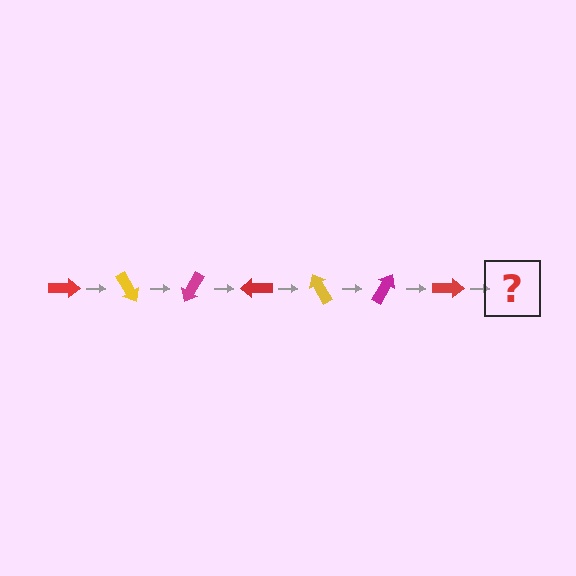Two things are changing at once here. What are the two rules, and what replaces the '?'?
The two rules are that it rotates 60 degrees each step and the color cycles through red, yellow, and magenta. The '?' should be a yellow arrow, rotated 420 degrees from the start.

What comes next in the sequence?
The next element should be a yellow arrow, rotated 420 degrees from the start.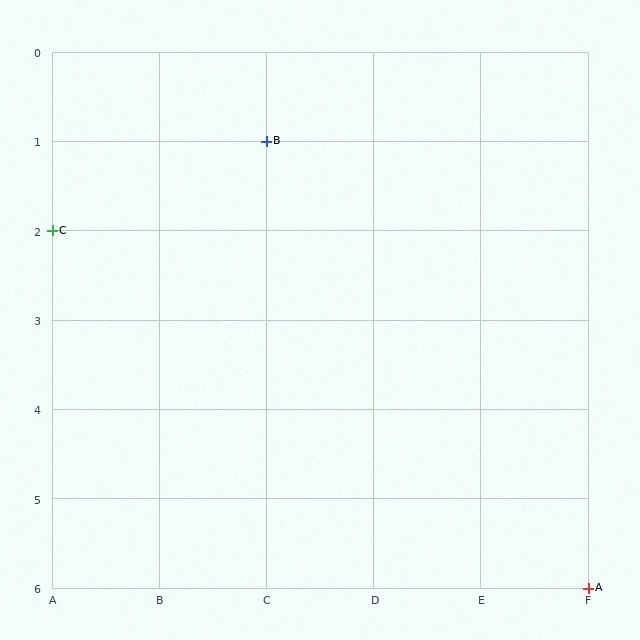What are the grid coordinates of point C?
Point C is at grid coordinates (A, 2).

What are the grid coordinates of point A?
Point A is at grid coordinates (F, 6).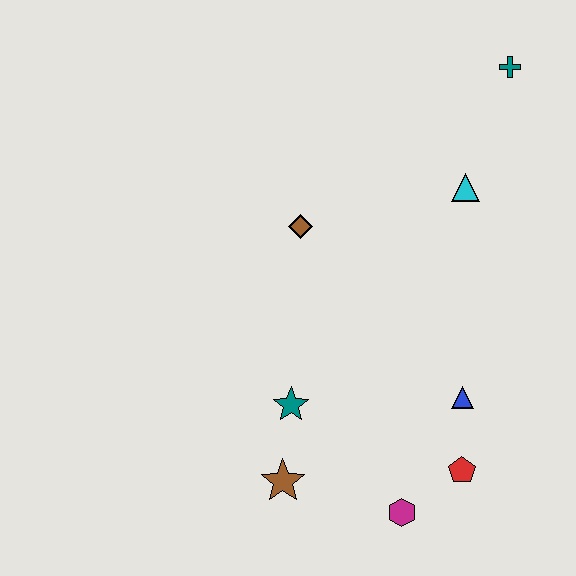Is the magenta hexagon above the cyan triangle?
No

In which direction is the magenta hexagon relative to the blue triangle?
The magenta hexagon is below the blue triangle.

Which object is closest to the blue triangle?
The red pentagon is closest to the blue triangle.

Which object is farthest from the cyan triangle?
The brown star is farthest from the cyan triangle.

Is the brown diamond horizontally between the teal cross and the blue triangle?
No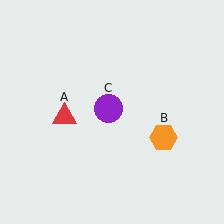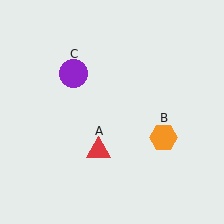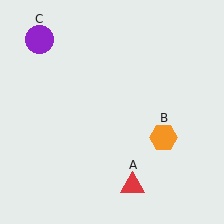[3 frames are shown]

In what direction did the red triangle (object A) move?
The red triangle (object A) moved down and to the right.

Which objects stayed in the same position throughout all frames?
Orange hexagon (object B) remained stationary.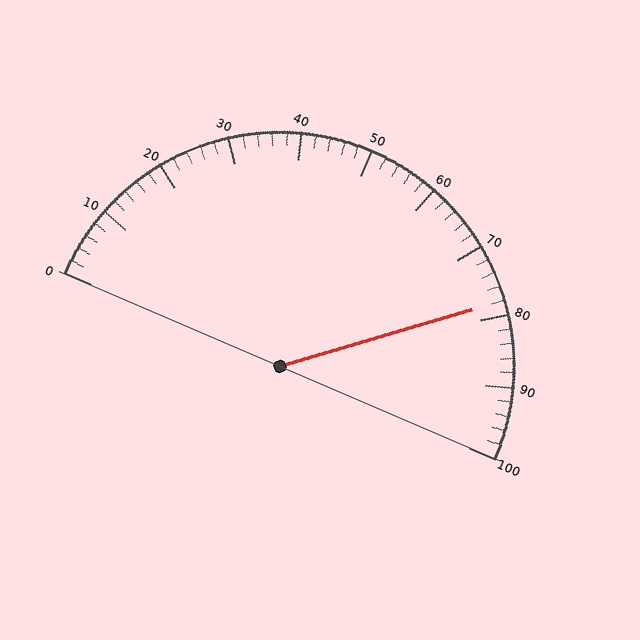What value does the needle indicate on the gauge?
The needle indicates approximately 78.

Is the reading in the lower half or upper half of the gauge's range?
The reading is in the upper half of the range (0 to 100).